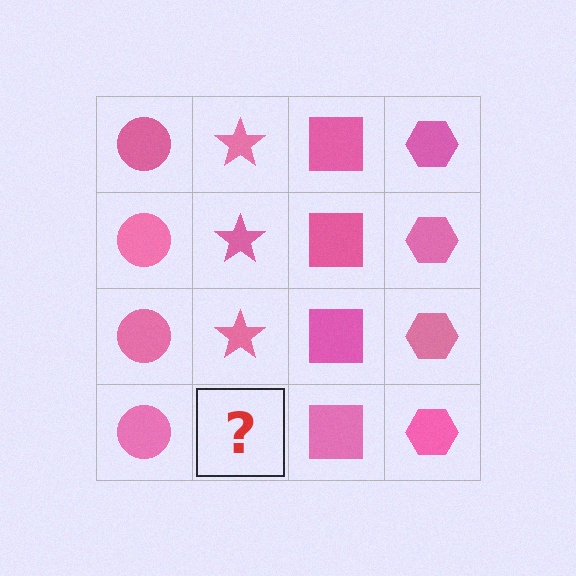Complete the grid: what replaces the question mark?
The question mark should be replaced with a pink star.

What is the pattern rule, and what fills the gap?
The rule is that each column has a consistent shape. The gap should be filled with a pink star.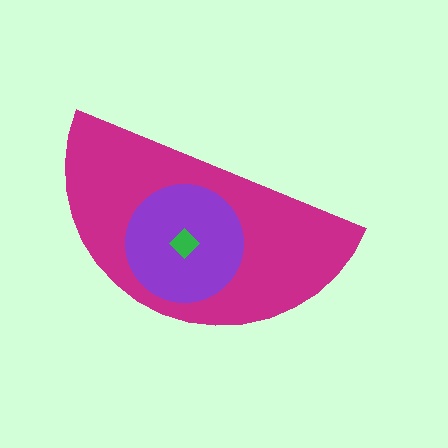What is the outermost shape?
The magenta semicircle.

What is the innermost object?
The green diamond.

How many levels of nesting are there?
3.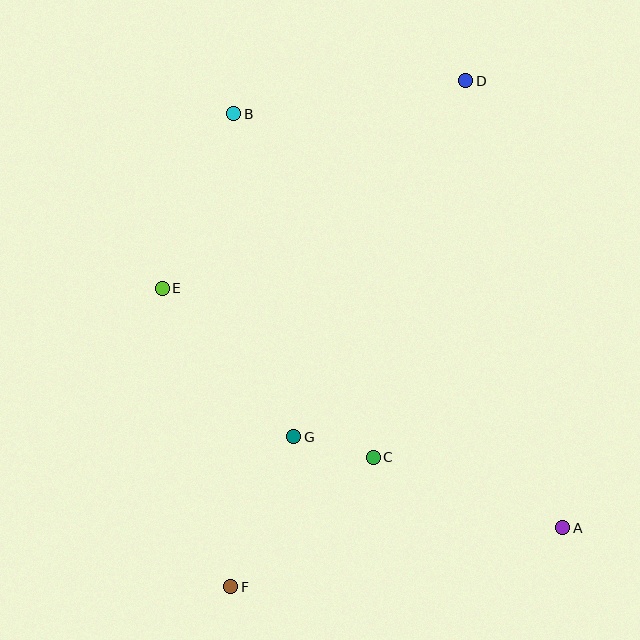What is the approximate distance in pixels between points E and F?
The distance between E and F is approximately 306 pixels.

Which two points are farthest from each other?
Points D and F are farthest from each other.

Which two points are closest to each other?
Points C and G are closest to each other.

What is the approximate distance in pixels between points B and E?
The distance between B and E is approximately 188 pixels.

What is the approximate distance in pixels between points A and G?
The distance between A and G is approximately 284 pixels.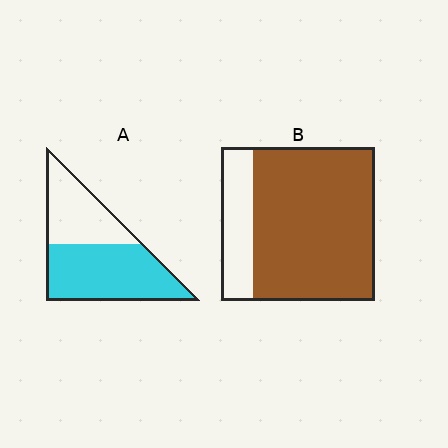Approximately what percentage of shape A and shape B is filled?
A is approximately 60% and B is approximately 80%.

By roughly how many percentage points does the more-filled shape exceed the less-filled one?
By roughly 20 percentage points (B over A).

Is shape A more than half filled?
Yes.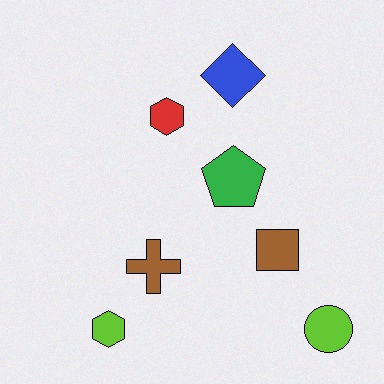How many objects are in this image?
There are 7 objects.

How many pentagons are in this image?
There is 1 pentagon.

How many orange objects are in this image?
There are no orange objects.